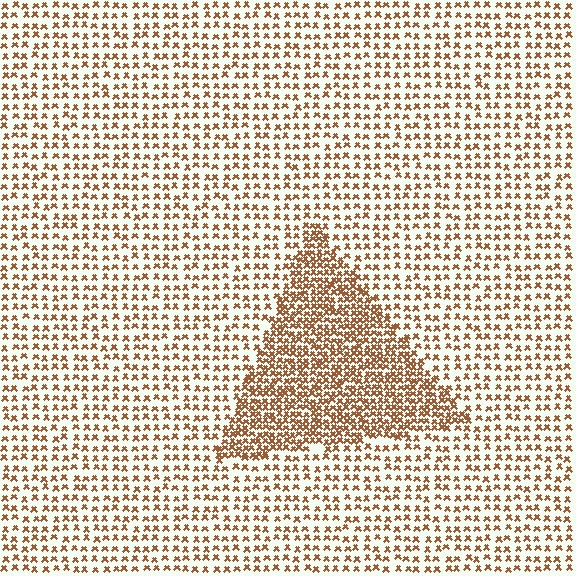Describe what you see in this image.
The image contains small brown elements arranged at two different densities. A triangle-shaped region is visible where the elements are more densely packed than the surrounding area.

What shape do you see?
I see a triangle.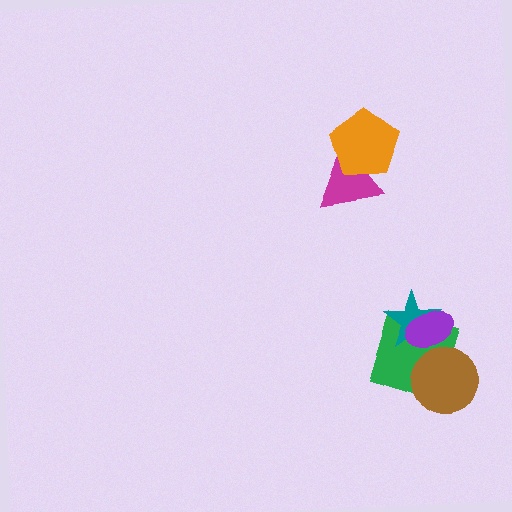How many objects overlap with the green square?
3 objects overlap with the green square.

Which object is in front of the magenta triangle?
The orange pentagon is in front of the magenta triangle.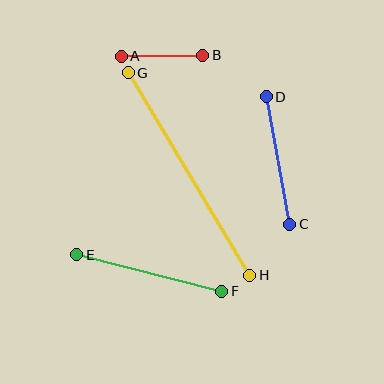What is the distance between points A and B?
The distance is approximately 81 pixels.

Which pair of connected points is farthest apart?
Points G and H are farthest apart.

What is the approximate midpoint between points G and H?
The midpoint is at approximately (189, 174) pixels.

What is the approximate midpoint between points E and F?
The midpoint is at approximately (149, 273) pixels.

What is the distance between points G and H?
The distance is approximately 236 pixels.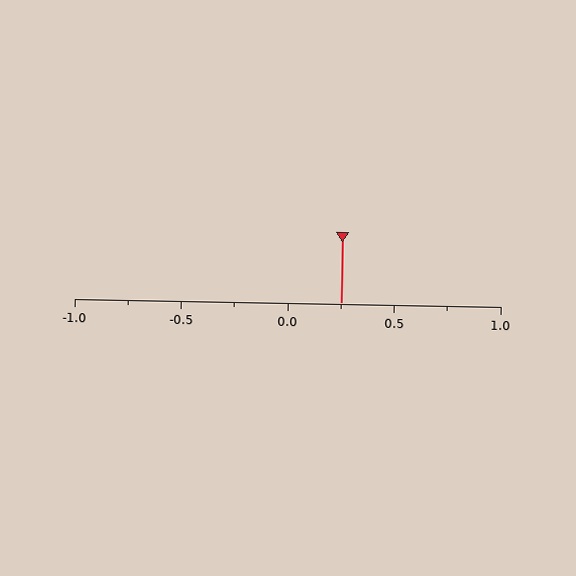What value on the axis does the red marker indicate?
The marker indicates approximately 0.25.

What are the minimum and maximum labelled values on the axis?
The axis runs from -1.0 to 1.0.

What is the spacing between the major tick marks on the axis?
The major ticks are spaced 0.5 apart.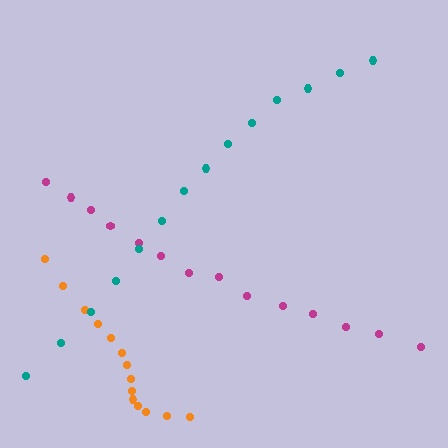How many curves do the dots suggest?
There are 3 distinct paths.